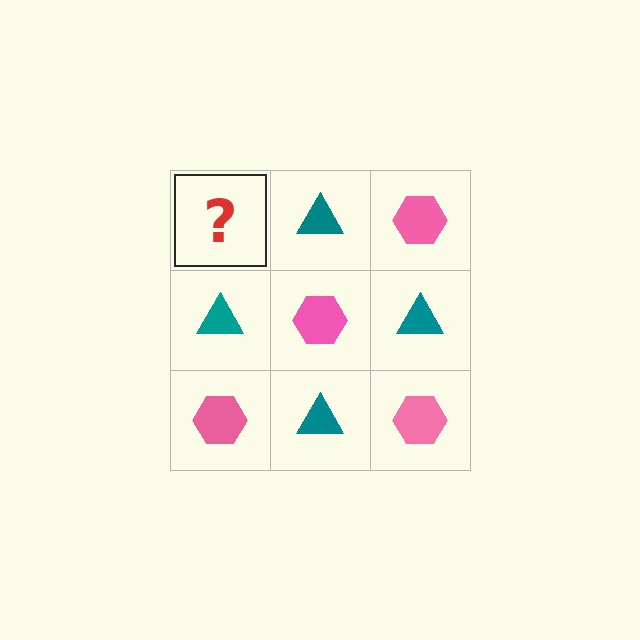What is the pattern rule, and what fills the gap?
The rule is that it alternates pink hexagon and teal triangle in a checkerboard pattern. The gap should be filled with a pink hexagon.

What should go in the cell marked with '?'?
The missing cell should contain a pink hexagon.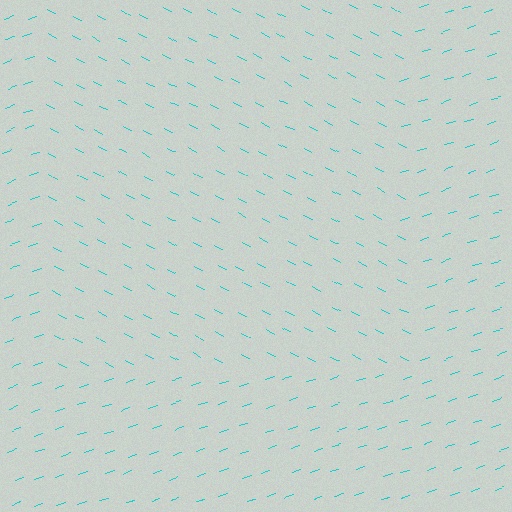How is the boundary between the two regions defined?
The boundary is defined purely by a change in line orientation (approximately 45 degrees difference). All lines are the same color and thickness.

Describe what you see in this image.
The image is filled with small cyan line segments. A rectangle region in the image has lines oriented differently from the surrounding lines, creating a visible texture boundary.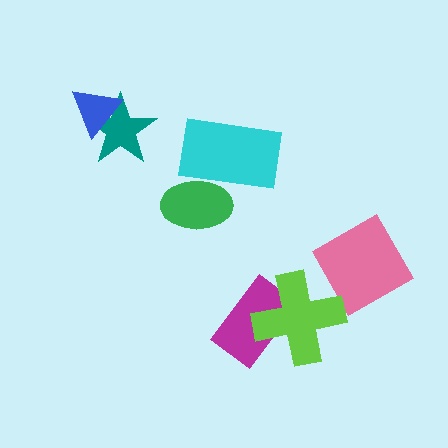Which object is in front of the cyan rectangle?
The green ellipse is in front of the cyan rectangle.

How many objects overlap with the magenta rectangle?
1 object overlaps with the magenta rectangle.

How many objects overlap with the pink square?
0 objects overlap with the pink square.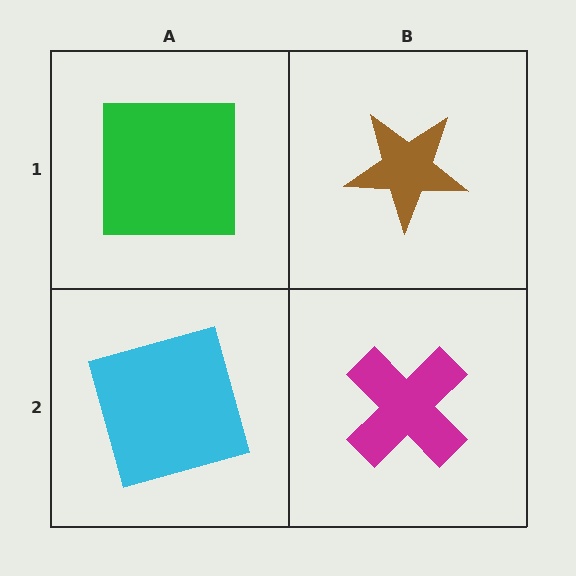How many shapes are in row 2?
2 shapes.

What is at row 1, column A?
A green square.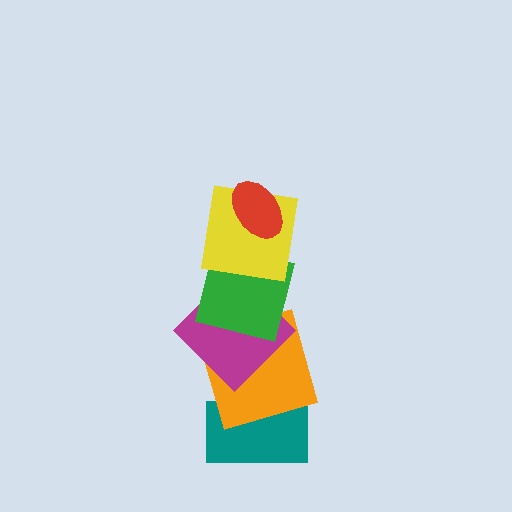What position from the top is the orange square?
The orange square is 5th from the top.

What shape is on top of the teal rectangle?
The orange square is on top of the teal rectangle.